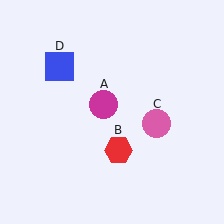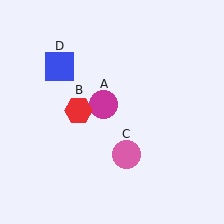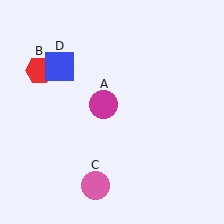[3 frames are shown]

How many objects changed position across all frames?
2 objects changed position: red hexagon (object B), pink circle (object C).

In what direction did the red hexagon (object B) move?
The red hexagon (object B) moved up and to the left.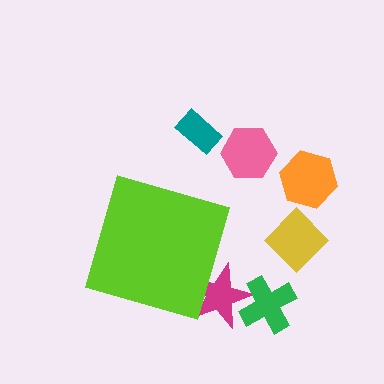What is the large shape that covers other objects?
A lime diamond.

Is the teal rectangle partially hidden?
No, the teal rectangle is fully visible.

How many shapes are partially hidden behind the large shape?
1 shape is partially hidden.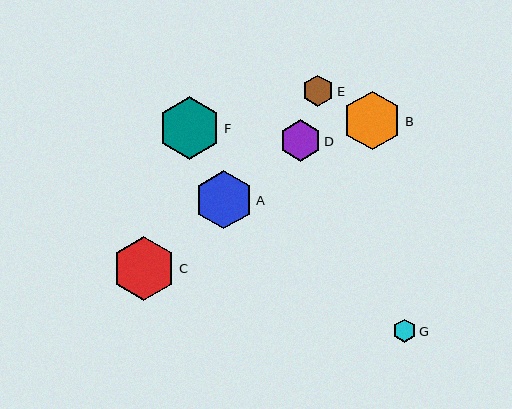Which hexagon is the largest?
Hexagon C is the largest with a size of approximately 64 pixels.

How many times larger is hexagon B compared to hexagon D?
Hexagon B is approximately 1.4 times the size of hexagon D.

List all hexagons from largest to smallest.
From largest to smallest: C, F, B, A, D, E, G.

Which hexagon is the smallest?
Hexagon G is the smallest with a size of approximately 23 pixels.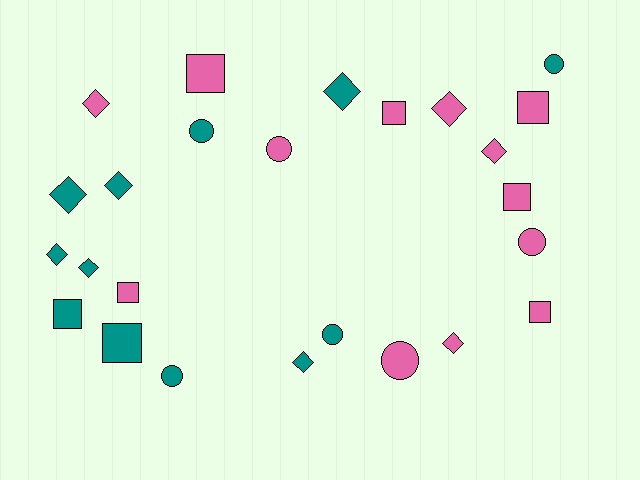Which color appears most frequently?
Pink, with 13 objects.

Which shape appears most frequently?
Diamond, with 10 objects.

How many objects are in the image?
There are 25 objects.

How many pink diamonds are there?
There are 4 pink diamonds.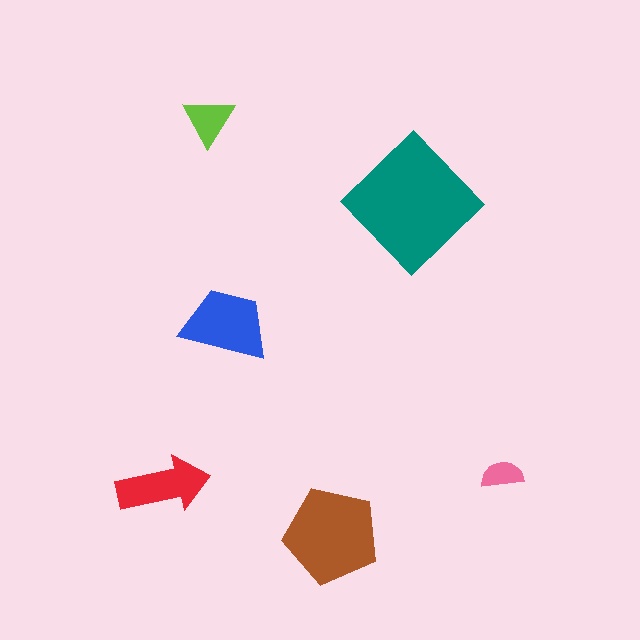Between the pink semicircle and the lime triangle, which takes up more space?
The lime triangle.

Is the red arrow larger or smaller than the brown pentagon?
Smaller.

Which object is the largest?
The teal diamond.